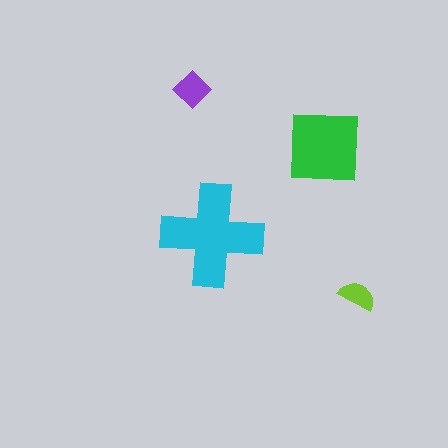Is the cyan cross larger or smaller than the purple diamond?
Larger.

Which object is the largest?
The cyan cross.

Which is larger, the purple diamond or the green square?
The green square.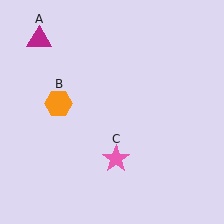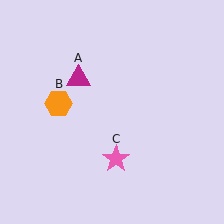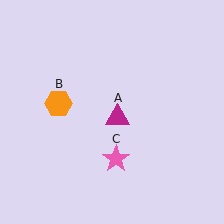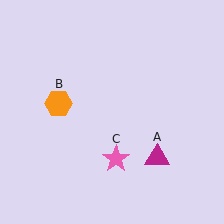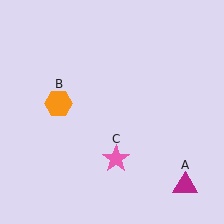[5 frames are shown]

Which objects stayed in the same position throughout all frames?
Orange hexagon (object B) and pink star (object C) remained stationary.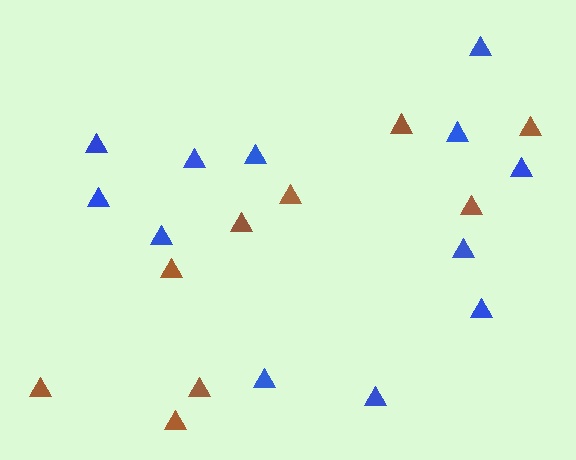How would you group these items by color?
There are 2 groups: one group of blue triangles (12) and one group of brown triangles (9).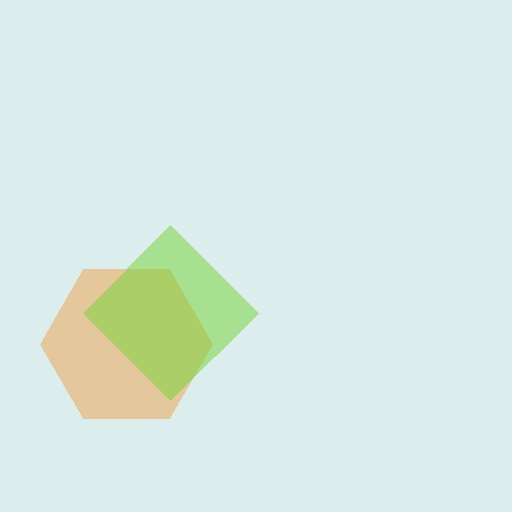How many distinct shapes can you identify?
There are 2 distinct shapes: an orange hexagon, a lime diamond.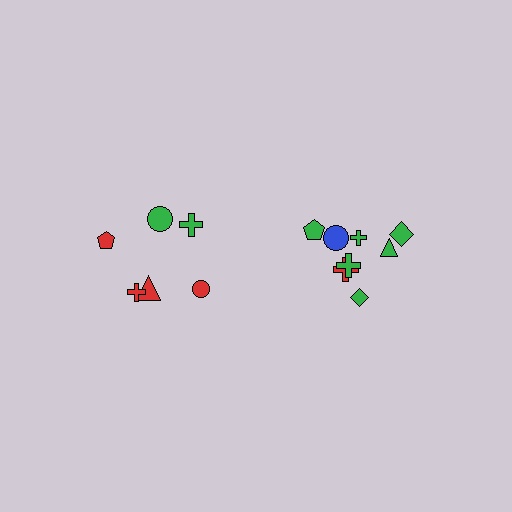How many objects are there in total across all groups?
There are 14 objects.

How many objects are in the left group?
There are 6 objects.